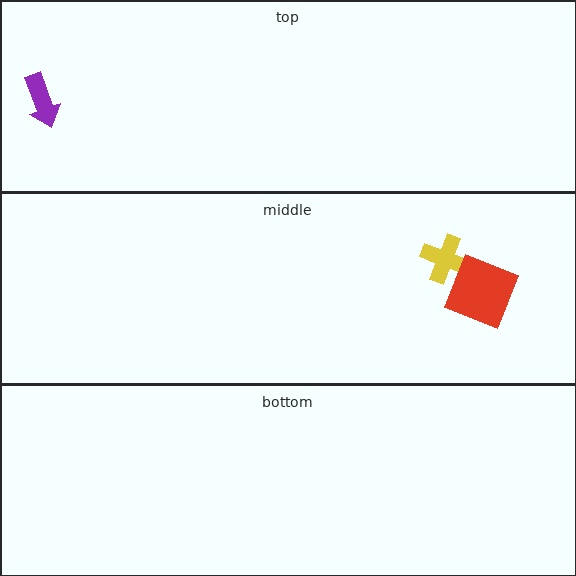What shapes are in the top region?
The purple arrow.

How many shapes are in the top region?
1.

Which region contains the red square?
The middle region.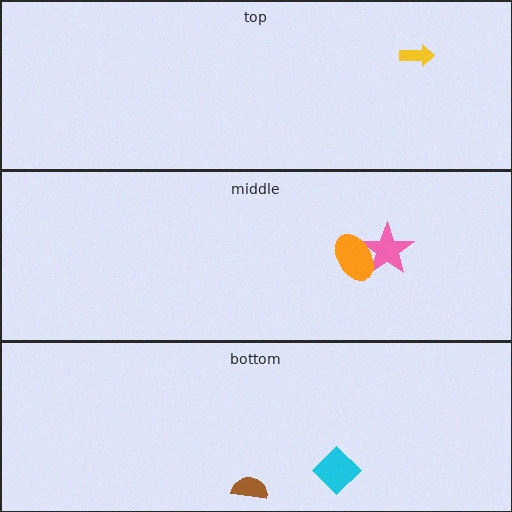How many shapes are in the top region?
1.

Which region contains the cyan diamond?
The bottom region.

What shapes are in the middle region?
The pink star, the orange ellipse.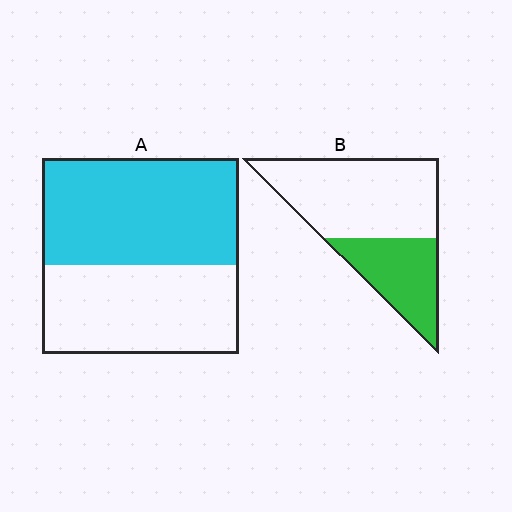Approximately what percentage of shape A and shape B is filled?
A is approximately 55% and B is approximately 35%.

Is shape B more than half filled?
No.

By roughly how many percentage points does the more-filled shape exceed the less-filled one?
By roughly 20 percentage points (A over B).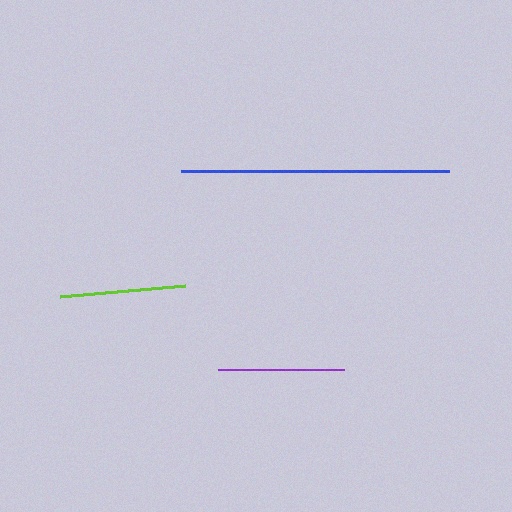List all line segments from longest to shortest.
From longest to shortest: blue, purple, lime.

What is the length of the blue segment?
The blue segment is approximately 267 pixels long.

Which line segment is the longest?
The blue line is the longest at approximately 267 pixels.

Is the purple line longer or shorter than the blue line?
The blue line is longer than the purple line.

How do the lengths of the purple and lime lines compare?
The purple and lime lines are approximately the same length.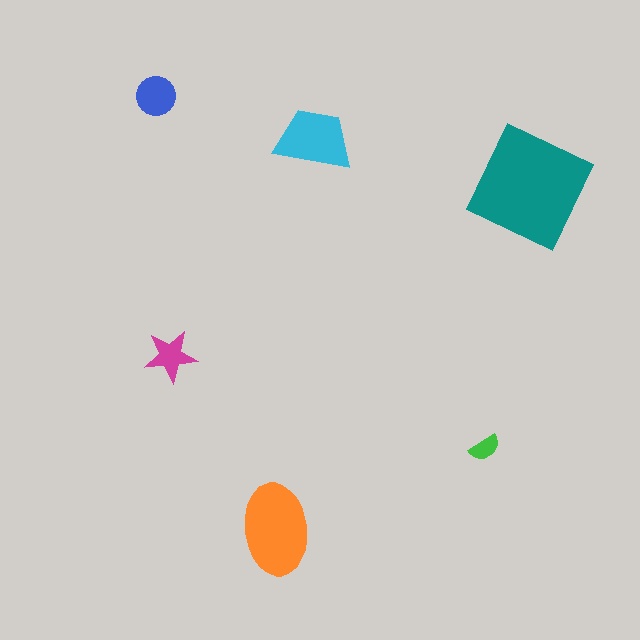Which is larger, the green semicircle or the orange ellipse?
The orange ellipse.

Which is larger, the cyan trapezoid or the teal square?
The teal square.